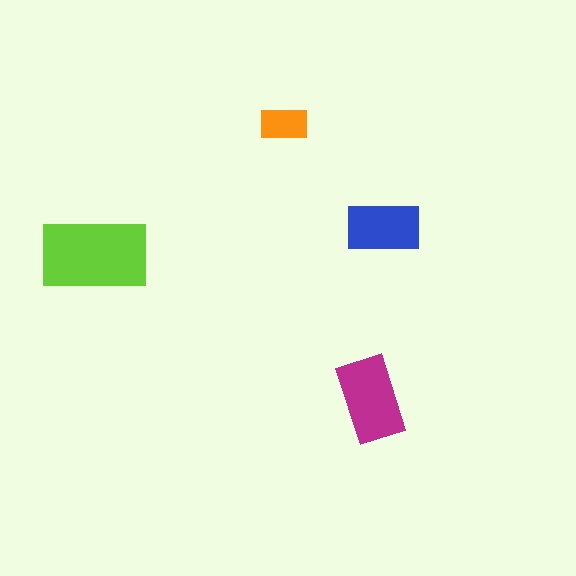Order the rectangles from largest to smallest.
the lime one, the magenta one, the blue one, the orange one.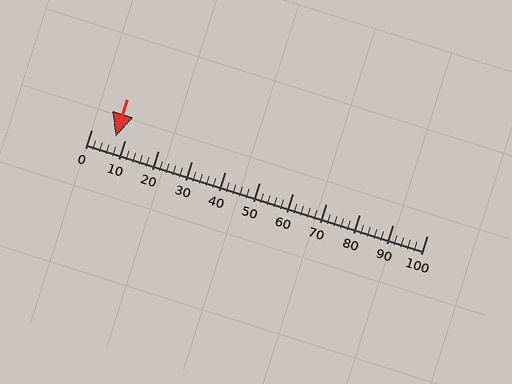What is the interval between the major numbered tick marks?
The major tick marks are spaced 10 units apart.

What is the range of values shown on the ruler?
The ruler shows values from 0 to 100.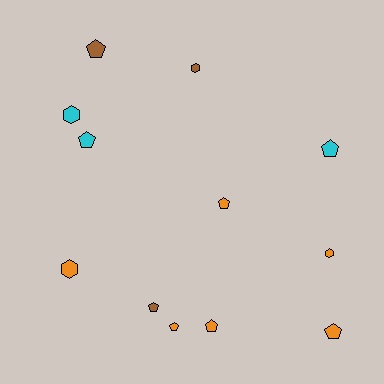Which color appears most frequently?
Orange, with 6 objects.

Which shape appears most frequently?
Pentagon, with 8 objects.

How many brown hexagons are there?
There is 1 brown hexagon.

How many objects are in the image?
There are 12 objects.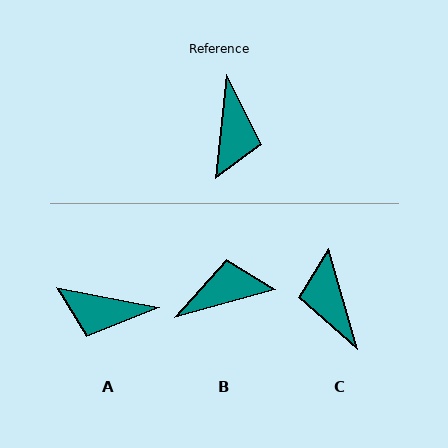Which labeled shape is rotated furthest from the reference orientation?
C, about 158 degrees away.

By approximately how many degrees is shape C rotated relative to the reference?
Approximately 158 degrees clockwise.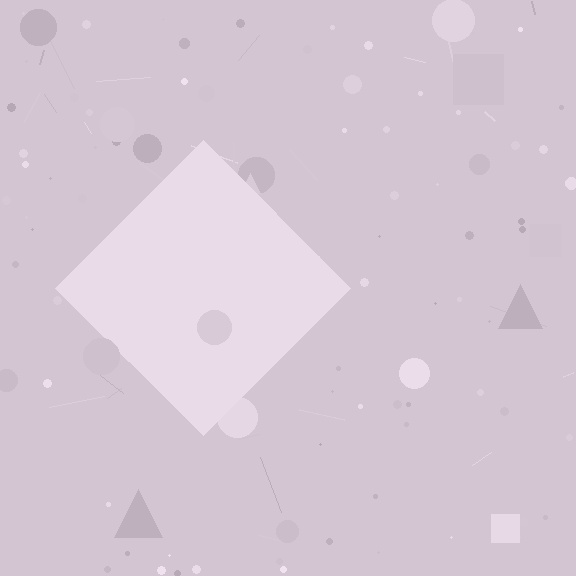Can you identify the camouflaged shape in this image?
The camouflaged shape is a diamond.